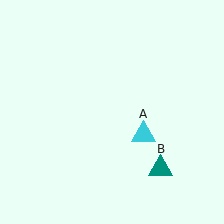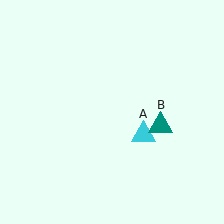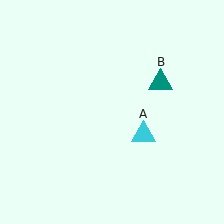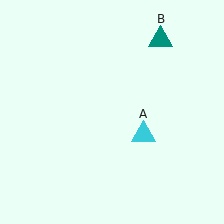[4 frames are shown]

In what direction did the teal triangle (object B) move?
The teal triangle (object B) moved up.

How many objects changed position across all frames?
1 object changed position: teal triangle (object B).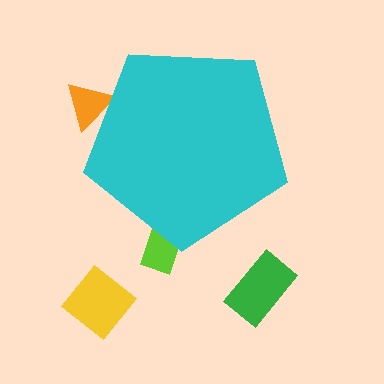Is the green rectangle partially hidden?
No, the green rectangle is fully visible.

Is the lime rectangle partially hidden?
Yes, the lime rectangle is partially hidden behind the cyan pentagon.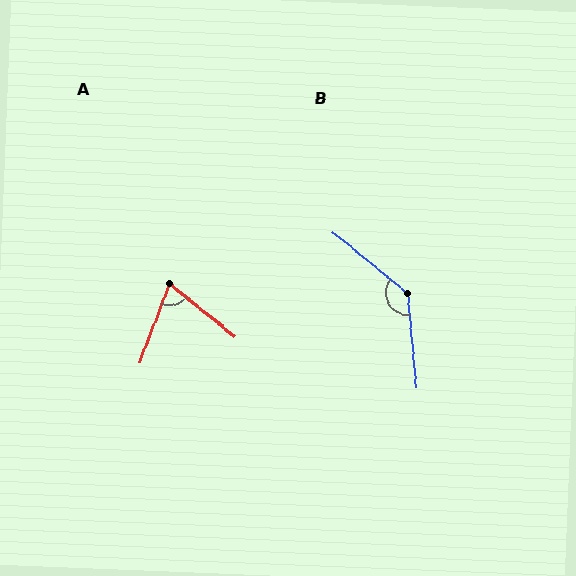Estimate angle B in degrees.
Approximately 135 degrees.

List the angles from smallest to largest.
A (71°), B (135°).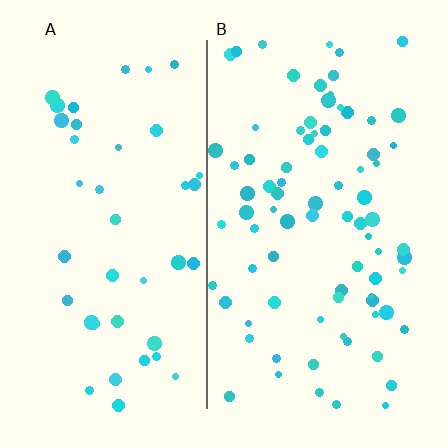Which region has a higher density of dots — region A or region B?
B (the right).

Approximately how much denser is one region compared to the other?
Approximately 2.0× — region B over region A.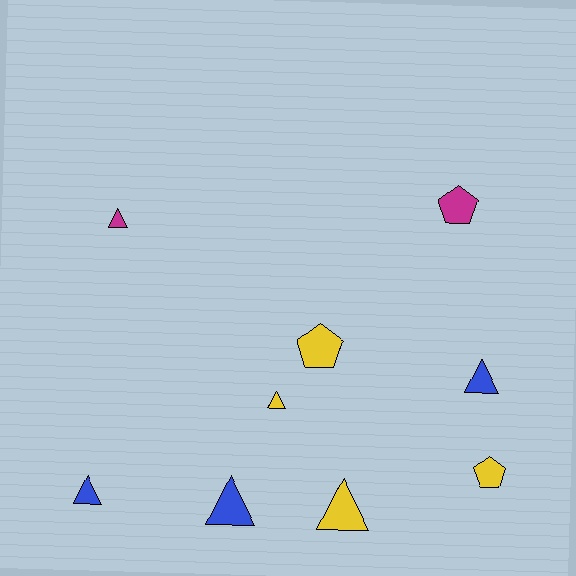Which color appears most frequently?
Yellow, with 4 objects.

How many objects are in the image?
There are 9 objects.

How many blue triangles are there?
There are 3 blue triangles.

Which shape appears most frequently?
Triangle, with 6 objects.